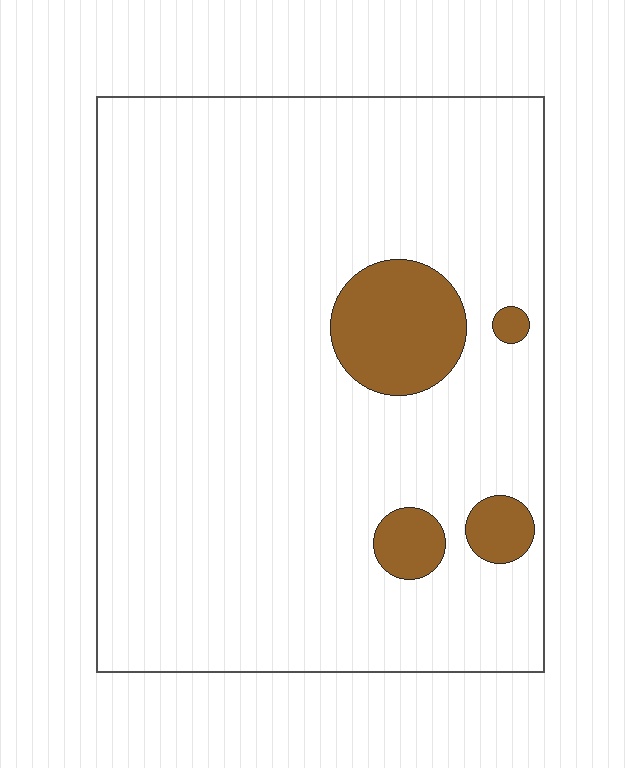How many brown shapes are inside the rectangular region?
4.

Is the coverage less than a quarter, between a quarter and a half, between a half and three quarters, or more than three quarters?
Less than a quarter.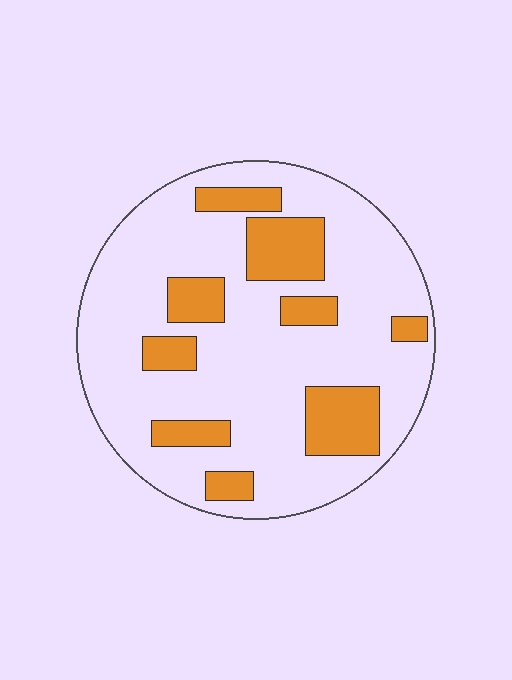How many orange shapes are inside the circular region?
9.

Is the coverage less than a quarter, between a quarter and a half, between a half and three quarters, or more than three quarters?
Less than a quarter.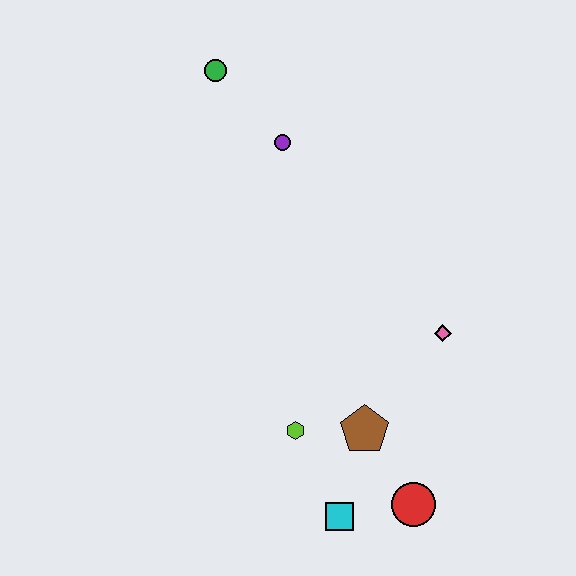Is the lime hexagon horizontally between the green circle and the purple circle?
No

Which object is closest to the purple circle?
The green circle is closest to the purple circle.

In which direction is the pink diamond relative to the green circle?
The pink diamond is below the green circle.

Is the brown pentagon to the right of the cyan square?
Yes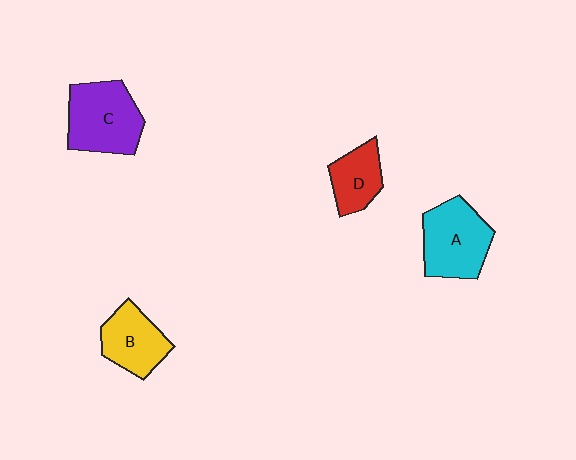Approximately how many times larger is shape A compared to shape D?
Approximately 1.6 times.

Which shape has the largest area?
Shape C (purple).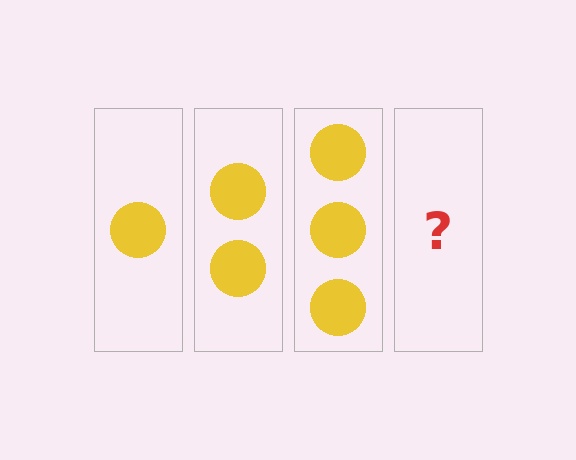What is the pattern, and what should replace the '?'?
The pattern is that each step adds one more circle. The '?' should be 4 circles.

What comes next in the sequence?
The next element should be 4 circles.